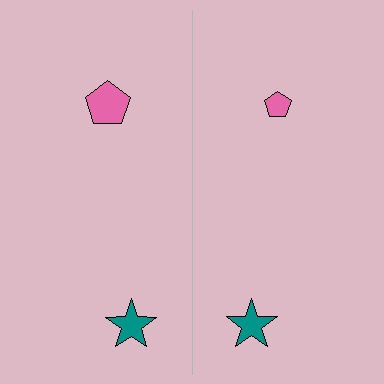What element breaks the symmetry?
The pink pentagon on the right side has a different size than its mirror counterpart.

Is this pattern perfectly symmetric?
No, the pattern is not perfectly symmetric. The pink pentagon on the right side has a different size than its mirror counterpart.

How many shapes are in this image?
There are 4 shapes in this image.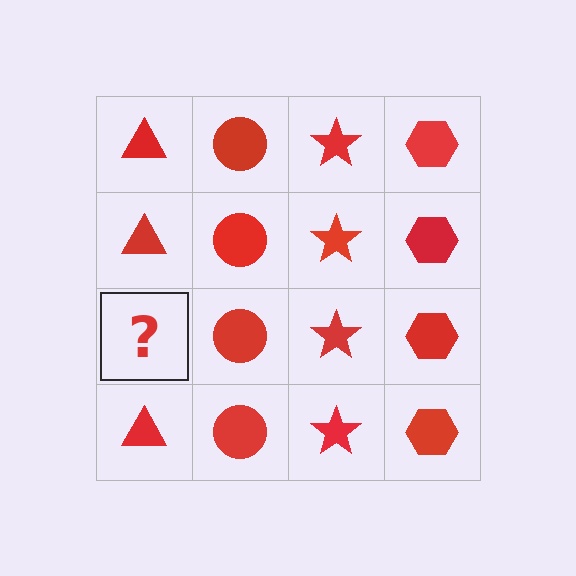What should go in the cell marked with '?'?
The missing cell should contain a red triangle.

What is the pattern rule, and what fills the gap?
The rule is that each column has a consistent shape. The gap should be filled with a red triangle.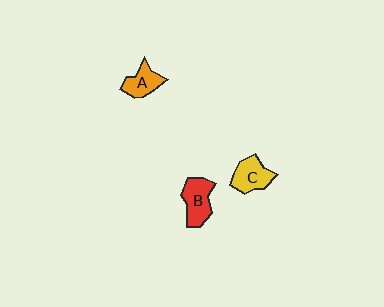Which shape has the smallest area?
Shape A (orange).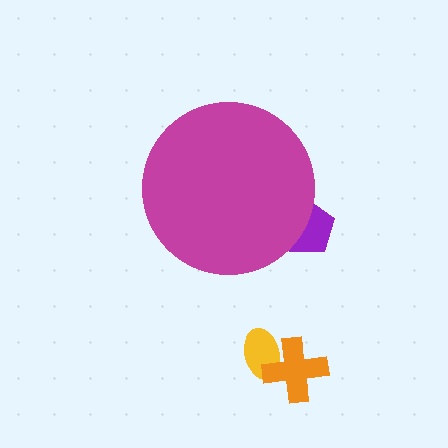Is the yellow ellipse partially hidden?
No, the yellow ellipse is fully visible.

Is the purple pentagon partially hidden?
Yes, the purple pentagon is partially hidden behind the magenta circle.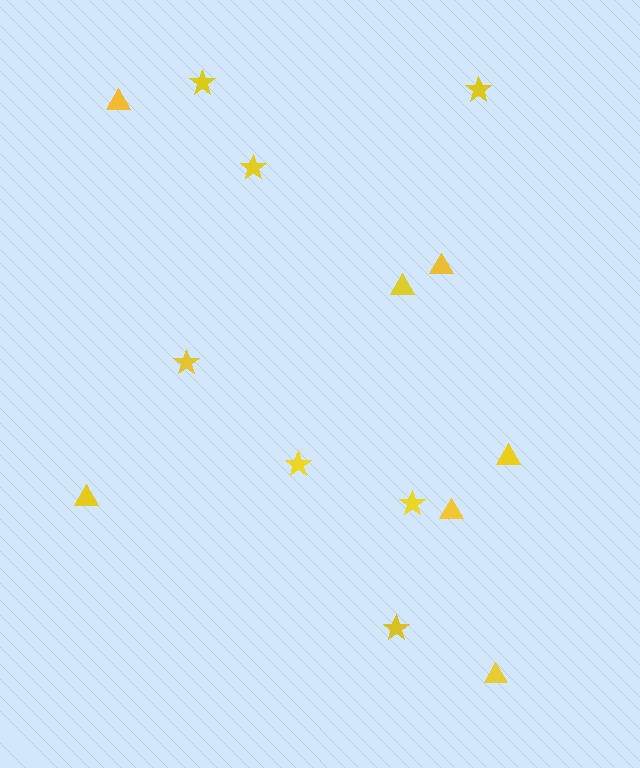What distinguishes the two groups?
There are 2 groups: one group of triangles (7) and one group of stars (7).